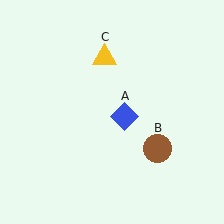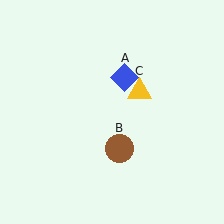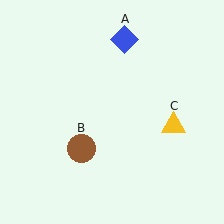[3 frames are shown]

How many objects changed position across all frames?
3 objects changed position: blue diamond (object A), brown circle (object B), yellow triangle (object C).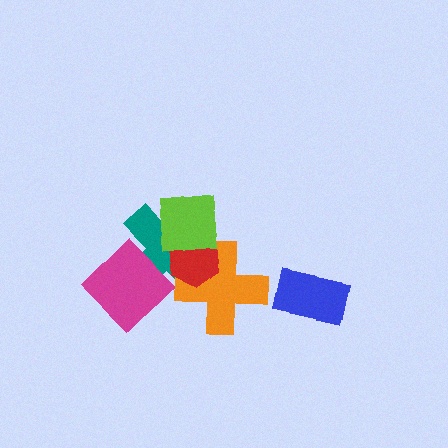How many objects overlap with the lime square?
3 objects overlap with the lime square.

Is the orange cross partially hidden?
Yes, it is partially covered by another shape.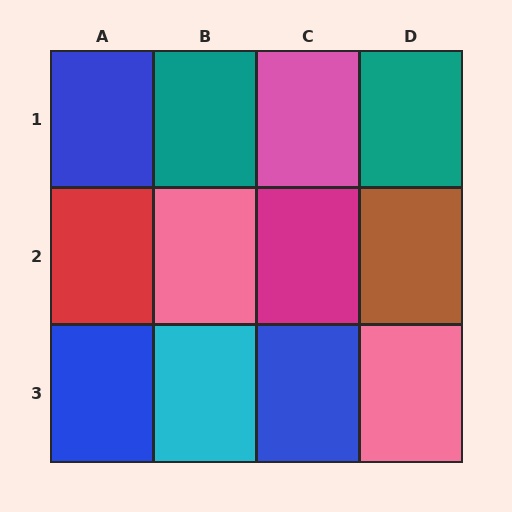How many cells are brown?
1 cell is brown.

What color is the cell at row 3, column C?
Blue.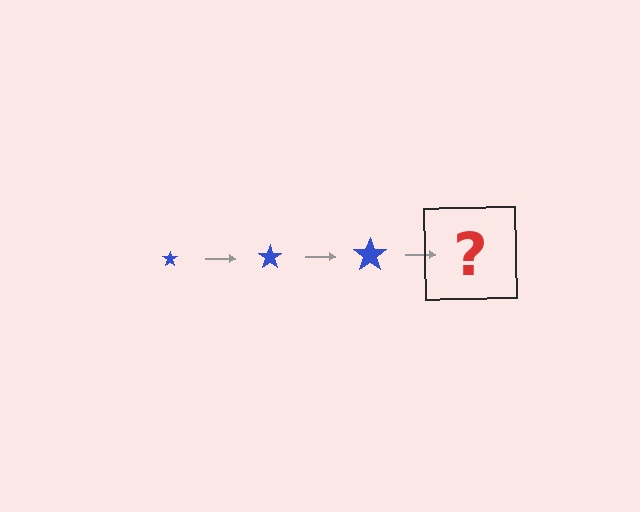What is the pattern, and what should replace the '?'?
The pattern is that the star gets progressively larger each step. The '?' should be a blue star, larger than the previous one.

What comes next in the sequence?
The next element should be a blue star, larger than the previous one.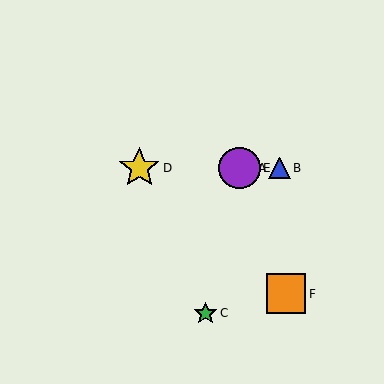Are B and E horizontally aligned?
Yes, both are at y≈168.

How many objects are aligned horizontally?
4 objects (A, B, D, E) are aligned horizontally.